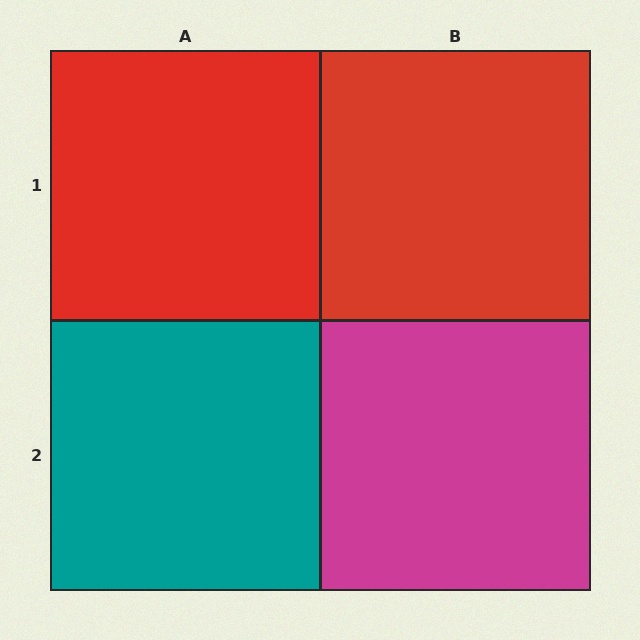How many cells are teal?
1 cell is teal.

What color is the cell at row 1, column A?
Red.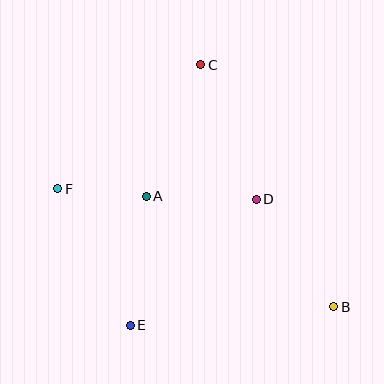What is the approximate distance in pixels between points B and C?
The distance between B and C is approximately 276 pixels.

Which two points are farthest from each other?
Points B and F are farthest from each other.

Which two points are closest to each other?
Points A and F are closest to each other.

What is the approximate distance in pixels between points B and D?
The distance between B and D is approximately 132 pixels.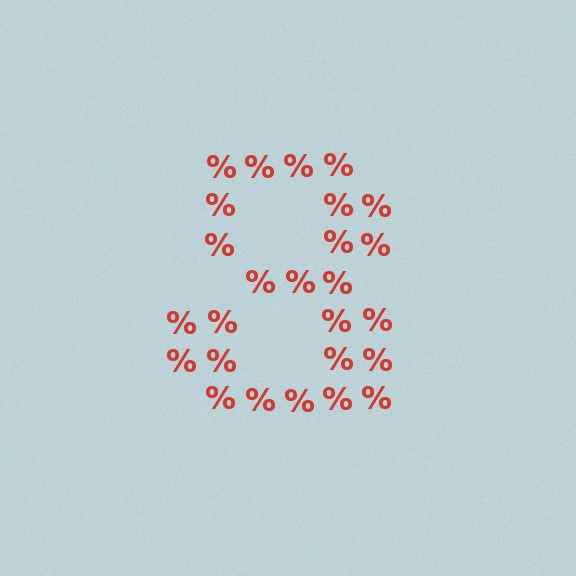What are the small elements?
The small elements are percent signs.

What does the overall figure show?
The overall figure shows the digit 8.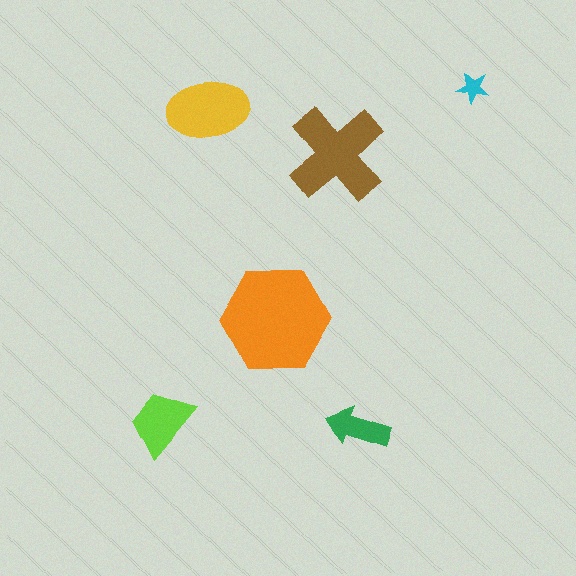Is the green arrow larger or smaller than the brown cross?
Smaller.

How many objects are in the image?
There are 6 objects in the image.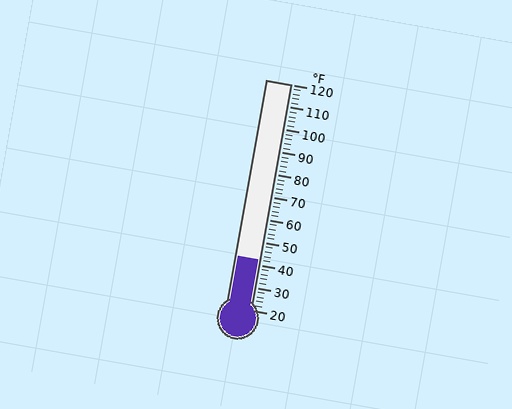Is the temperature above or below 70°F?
The temperature is below 70°F.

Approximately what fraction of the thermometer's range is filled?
The thermometer is filled to approximately 20% of its range.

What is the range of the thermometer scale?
The thermometer scale ranges from 20°F to 120°F.